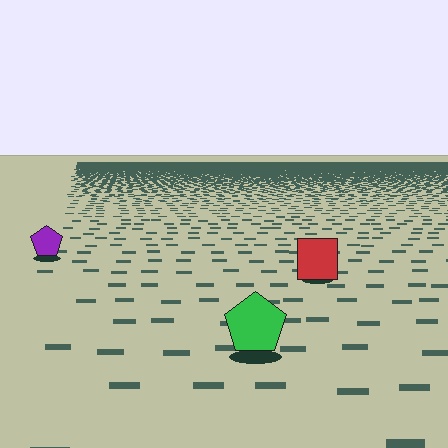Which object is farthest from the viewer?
The purple pentagon is farthest from the viewer. It appears smaller and the ground texture around it is denser.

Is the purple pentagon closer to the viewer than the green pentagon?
No. The green pentagon is closer — you can tell from the texture gradient: the ground texture is coarser near it.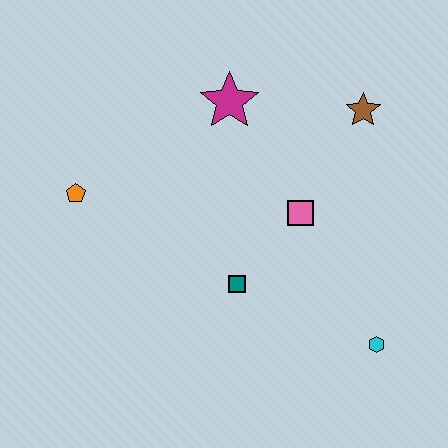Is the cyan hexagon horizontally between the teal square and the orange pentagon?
No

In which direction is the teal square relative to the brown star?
The teal square is below the brown star.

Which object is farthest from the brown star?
The orange pentagon is farthest from the brown star.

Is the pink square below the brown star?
Yes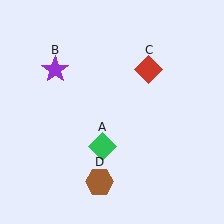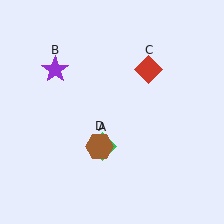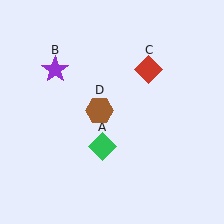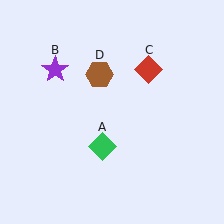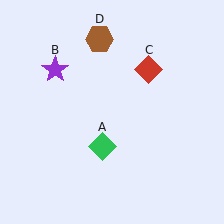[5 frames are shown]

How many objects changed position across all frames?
1 object changed position: brown hexagon (object D).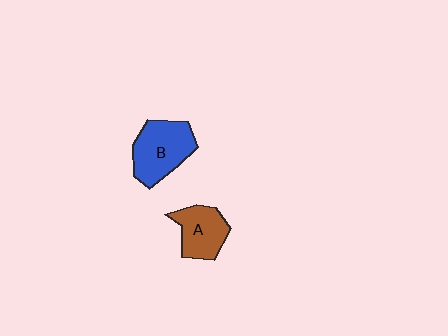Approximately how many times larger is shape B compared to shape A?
Approximately 1.3 times.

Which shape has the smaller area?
Shape A (brown).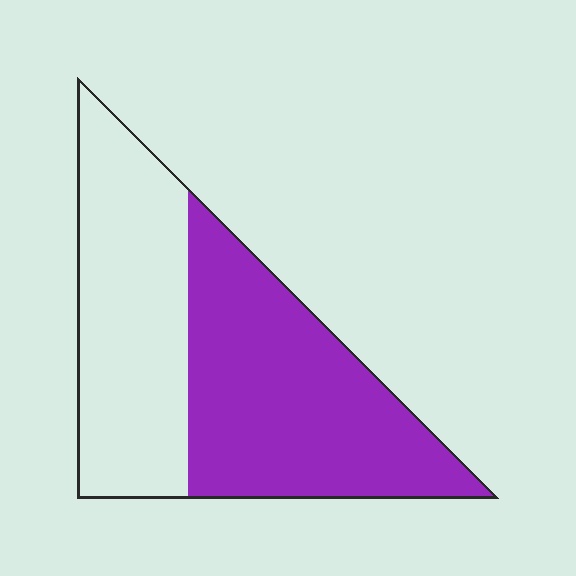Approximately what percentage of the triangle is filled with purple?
Approximately 55%.